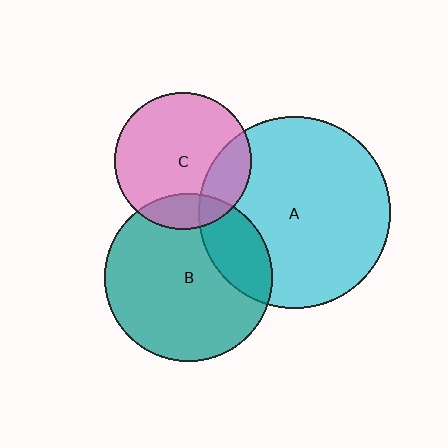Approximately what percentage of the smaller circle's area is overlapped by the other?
Approximately 20%.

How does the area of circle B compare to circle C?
Approximately 1.5 times.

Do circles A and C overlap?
Yes.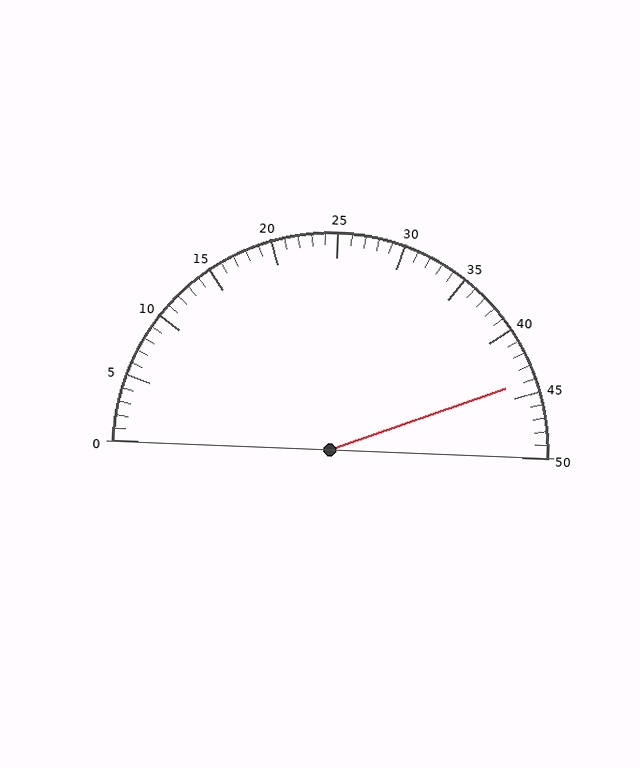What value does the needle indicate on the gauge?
The needle indicates approximately 44.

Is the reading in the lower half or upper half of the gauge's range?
The reading is in the upper half of the range (0 to 50).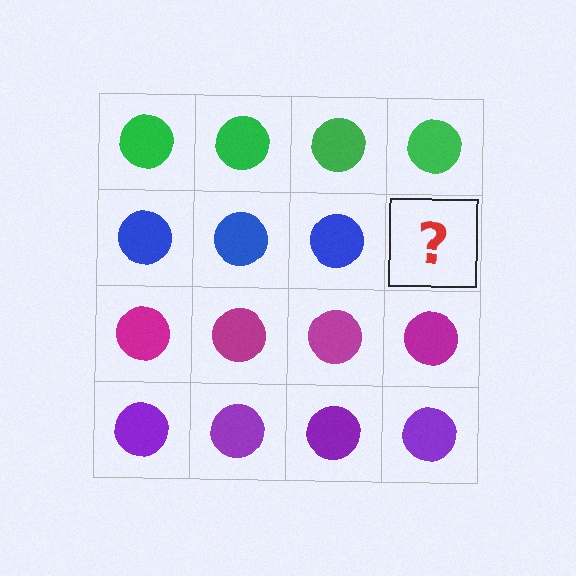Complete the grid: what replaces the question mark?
The question mark should be replaced with a blue circle.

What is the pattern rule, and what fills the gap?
The rule is that each row has a consistent color. The gap should be filled with a blue circle.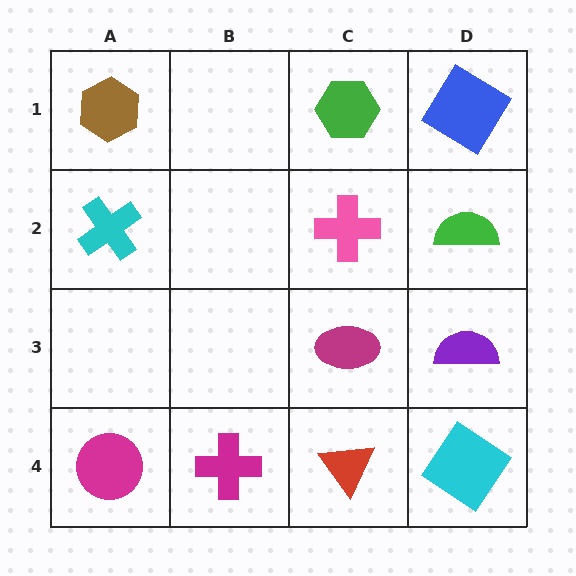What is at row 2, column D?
A green semicircle.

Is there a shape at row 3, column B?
No, that cell is empty.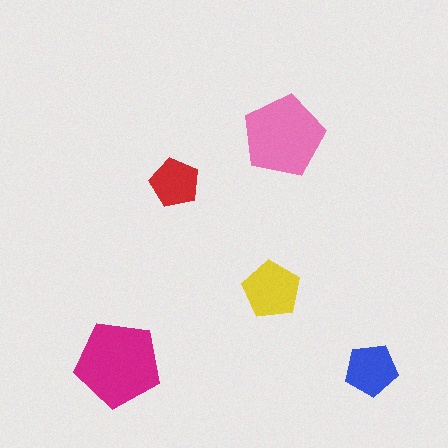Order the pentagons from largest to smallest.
the magenta one, the pink one, the yellow one, the blue one, the red one.